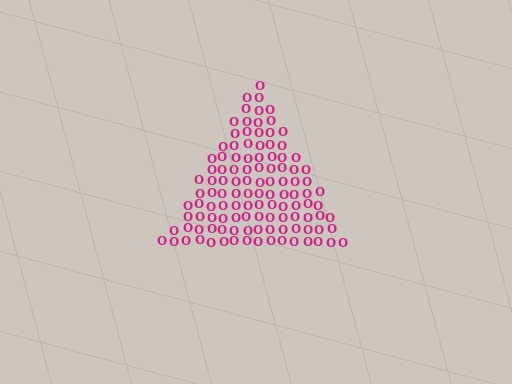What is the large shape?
The large shape is a triangle.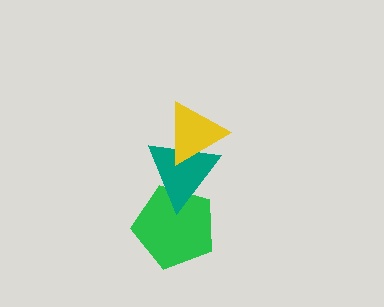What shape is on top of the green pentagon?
The teal triangle is on top of the green pentagon.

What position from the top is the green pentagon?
The green pentagon is 3rd from the top.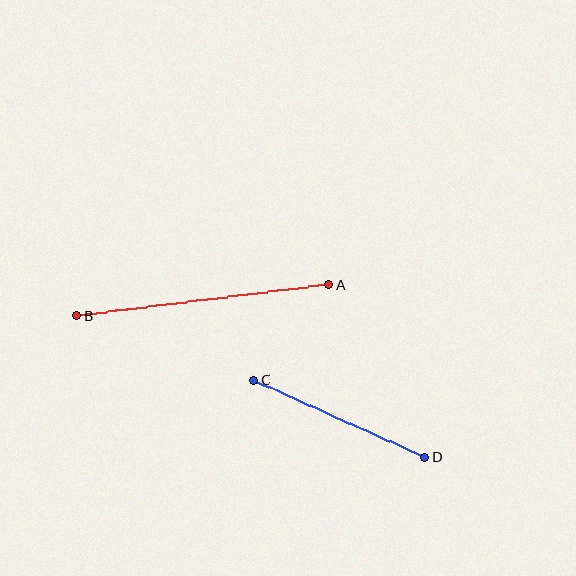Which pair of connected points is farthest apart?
Points A and B are farthest apart.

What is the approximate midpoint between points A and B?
The midpoint is at approximately (203, 301) pixels.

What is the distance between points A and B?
The distance is approximately 254 pixels.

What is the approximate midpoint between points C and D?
The midpoint is at approximately (340, 419) pixels.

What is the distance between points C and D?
The distance is approximately 188 pixels.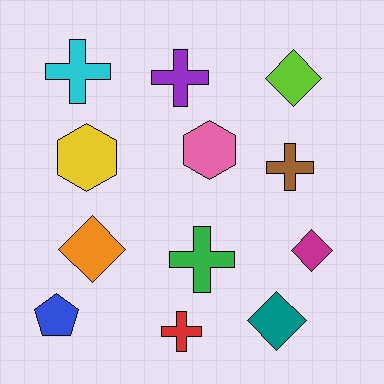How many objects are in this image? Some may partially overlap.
There are 12 objects.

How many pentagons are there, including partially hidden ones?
There is 1 pentagon.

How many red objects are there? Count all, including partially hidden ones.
There is 1 red object.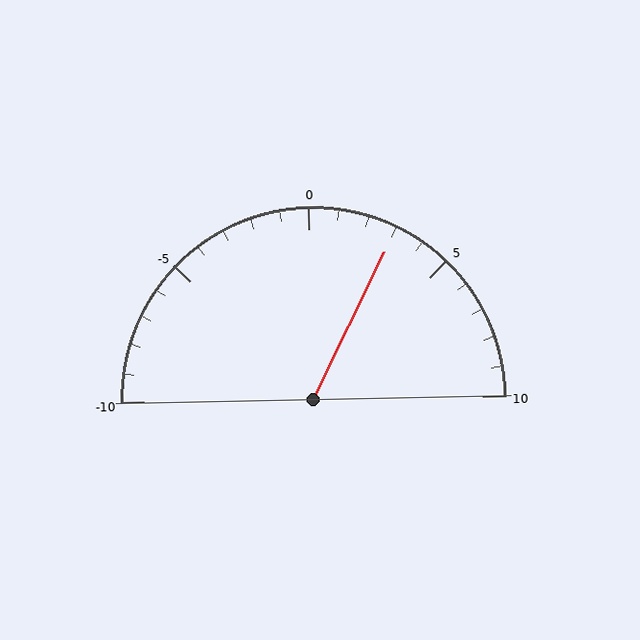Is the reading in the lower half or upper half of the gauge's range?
The reading is in the upper half of the range (-10 to 10).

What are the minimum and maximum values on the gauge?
The gauge ranges from -10 to 10.